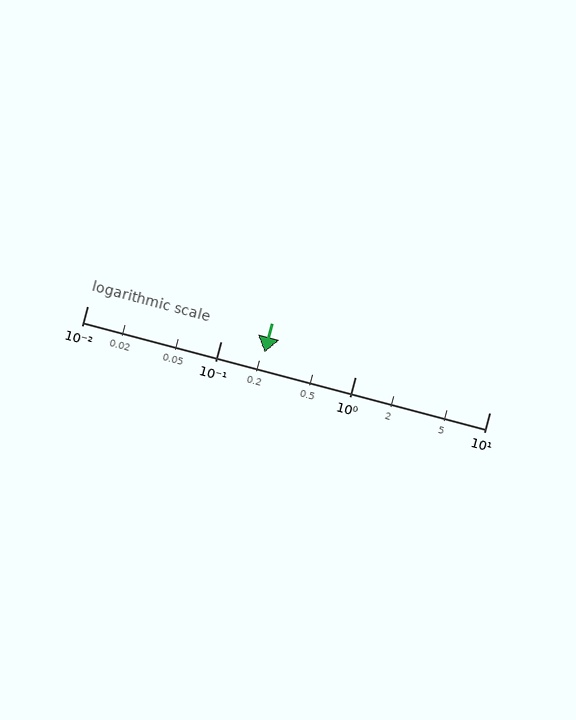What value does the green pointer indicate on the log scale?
The pointer indicates approximately 0.21.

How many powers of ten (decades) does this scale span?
The scale spans 3 decades, from 0.01 to 10.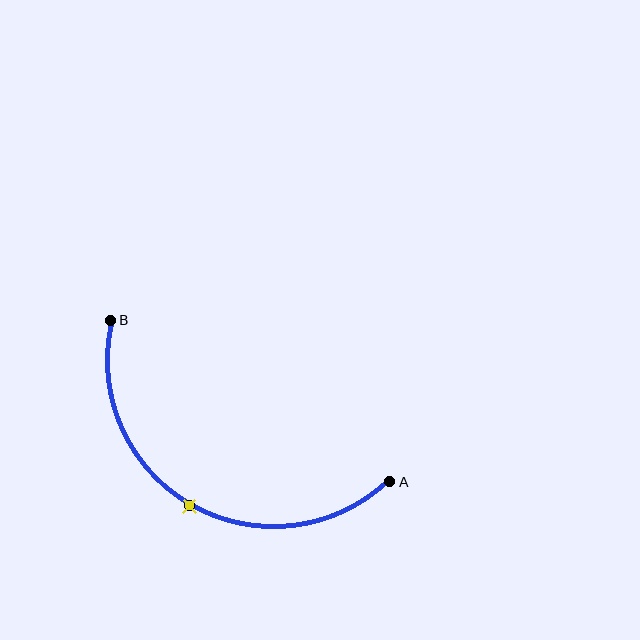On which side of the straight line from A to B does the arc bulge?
The arc bulges below the straight line connecting A and B.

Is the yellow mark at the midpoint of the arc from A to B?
Yes. The yellow mark lies on the arc at equal arc-length from both A and B — it is the arc midpoint.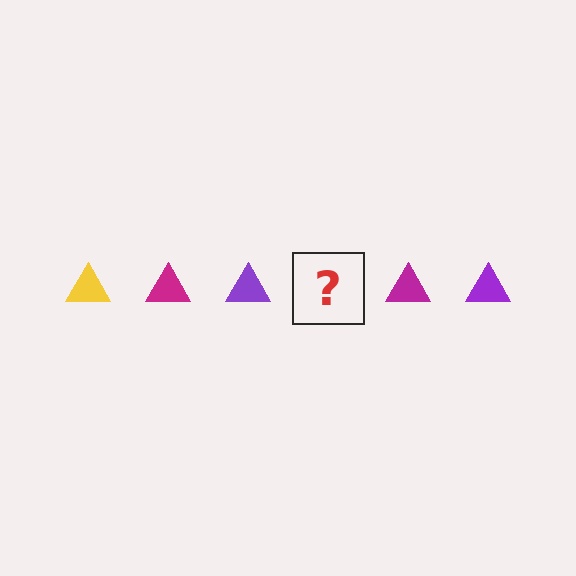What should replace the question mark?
The question mark should be replaced with a yellow triangle.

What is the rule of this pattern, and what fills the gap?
The rule is that the pattern cycles through yellow, magenta, purple triangles. The gap should be filled with a yellow triangle.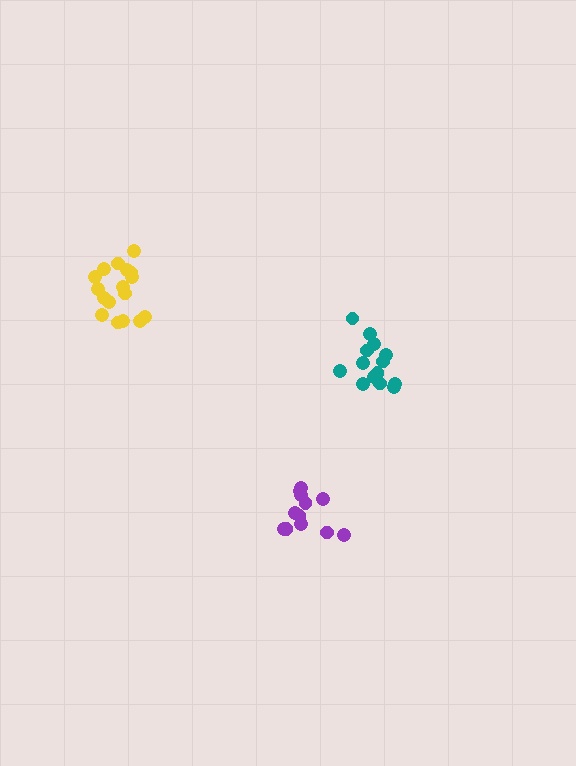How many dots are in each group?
Group 1: 14 dots, Group 2: 17 dots, Group 3: 12 dots (43 total).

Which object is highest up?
The yellow cluster is topmost.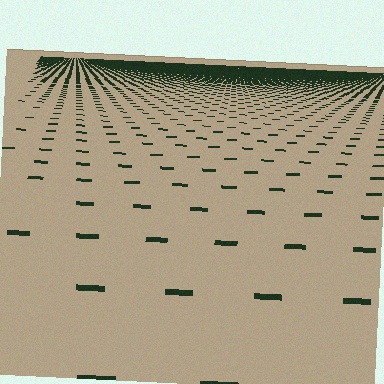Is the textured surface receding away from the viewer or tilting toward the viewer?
The surface is receding away from the viewer. Texture elements get smaller and denser toward the top.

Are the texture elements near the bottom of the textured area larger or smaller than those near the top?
Larger. Near the bottom, elements are closer to the viewer and appear at a bigger on-screen size.